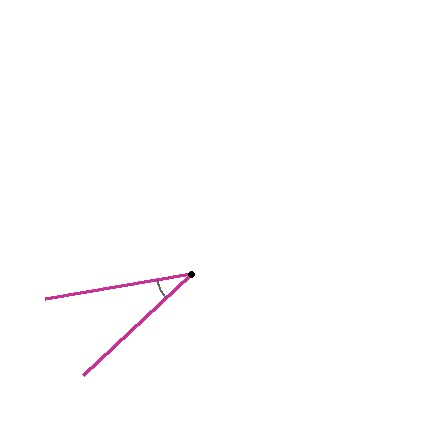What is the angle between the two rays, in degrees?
Approximately 33 degrees.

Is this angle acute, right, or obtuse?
It is acute.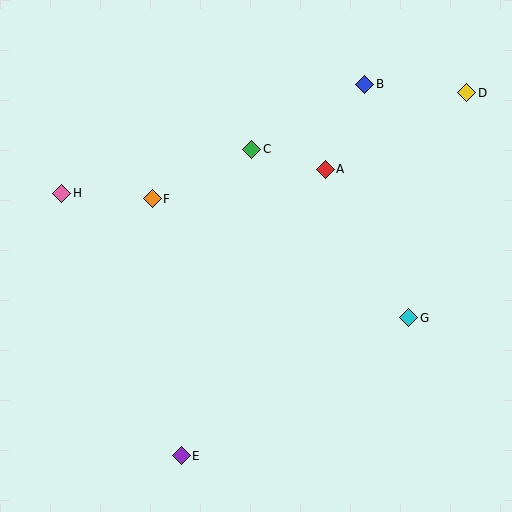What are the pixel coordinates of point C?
Point C is at (252, 149).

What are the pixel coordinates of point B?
Point B is at (365, 84).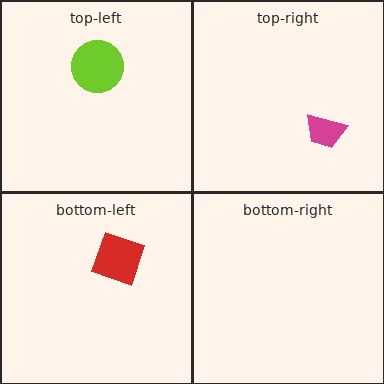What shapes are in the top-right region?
The magenta trapezoid.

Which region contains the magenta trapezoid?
The top-right region.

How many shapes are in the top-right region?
1.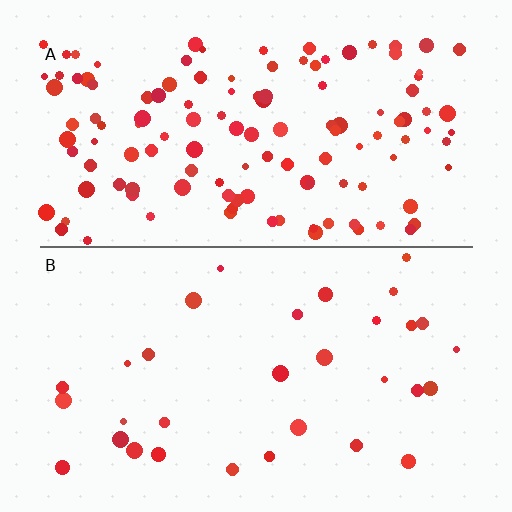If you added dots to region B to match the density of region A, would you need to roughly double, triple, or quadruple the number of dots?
Approximately quadruple.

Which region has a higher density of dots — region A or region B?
A (the top).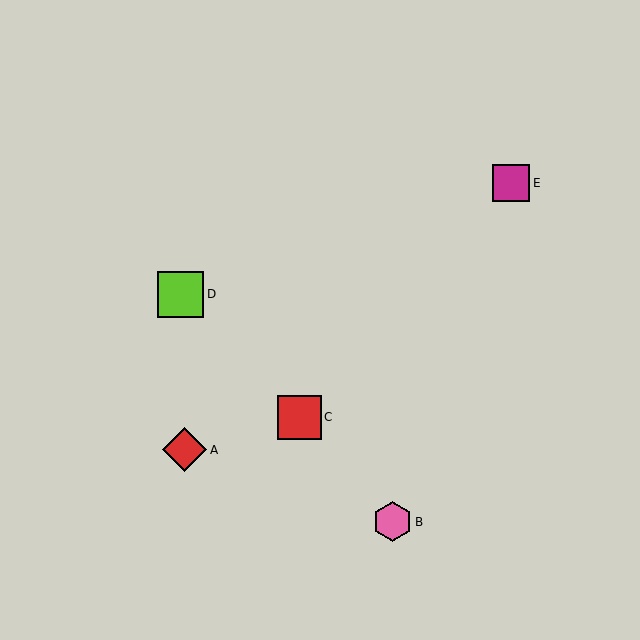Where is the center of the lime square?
The center of the lime square is at (181, 294).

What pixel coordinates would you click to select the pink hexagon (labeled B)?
Click at (392, 522) to select the pink hexagon B.